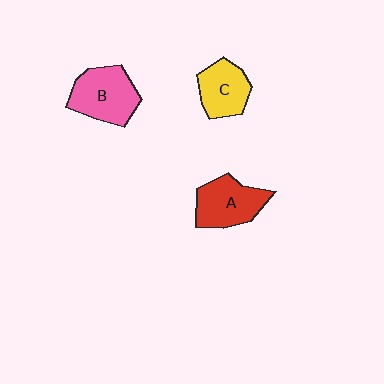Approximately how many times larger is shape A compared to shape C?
Approximately 1.2 times.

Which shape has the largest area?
Shape B (pink).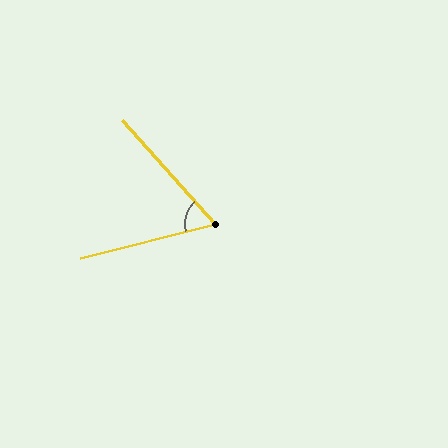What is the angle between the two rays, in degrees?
Approximately 62 degrees.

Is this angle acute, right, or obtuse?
It is acute.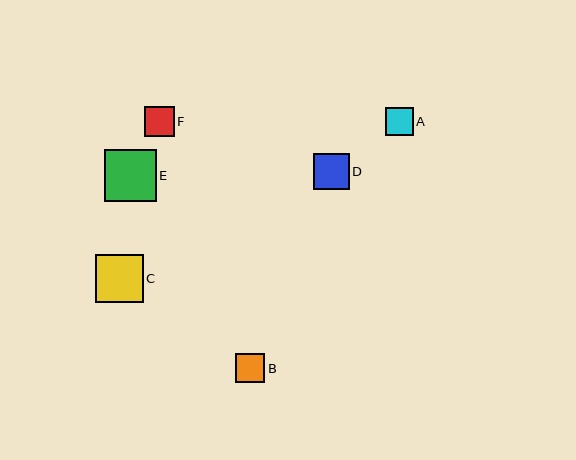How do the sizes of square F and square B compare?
Square F and square B are approximately the same size.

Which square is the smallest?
Square A is the smallest with a size of approximately 28 pixels.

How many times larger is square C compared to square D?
Square C is approximately 1.3 times the size of square D.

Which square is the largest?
Square E is the largest with a size of approximately 52 pixels.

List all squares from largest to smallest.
From largest to smallest: E, C, D, F, B, A.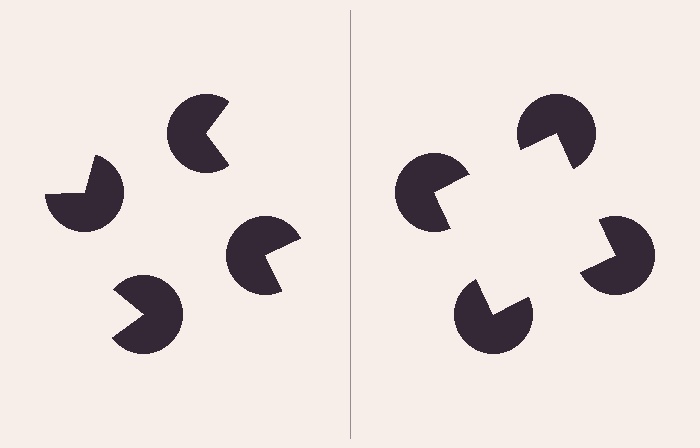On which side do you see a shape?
An illusory square appears on the right side. On the left side the wedge cuts are rotated, so no coherent shape forms.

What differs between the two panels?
The pac-man discs are positioned identically on both sides; only the wedge orientations differ. On the right they align to a square; on the left they are misaligned.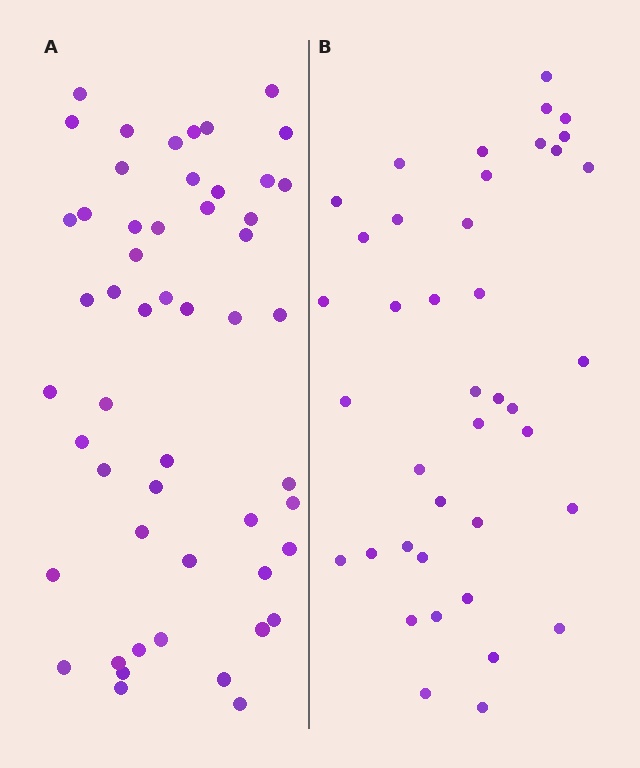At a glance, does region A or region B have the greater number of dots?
Region A (the left region) has more dots.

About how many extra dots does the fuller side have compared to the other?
Region A has roughly 12 or so more dots than region B.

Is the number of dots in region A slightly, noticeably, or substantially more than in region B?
Region A has noticeably more, but not dramatically so. The ratio is roughly 1.3 to 1.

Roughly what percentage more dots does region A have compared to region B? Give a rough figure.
About 30% more.